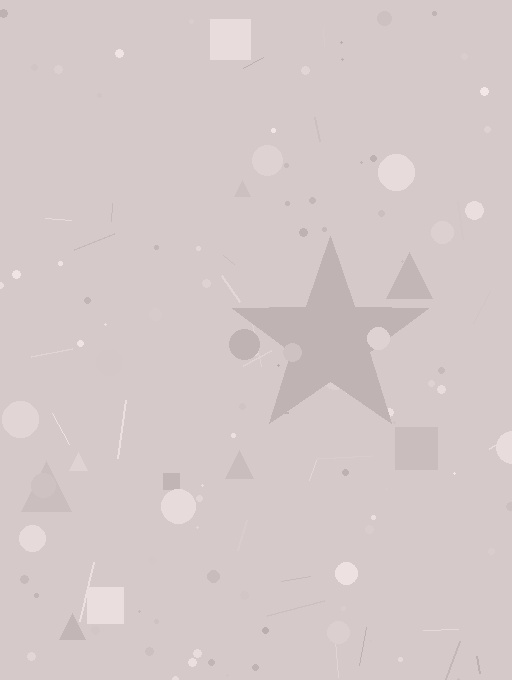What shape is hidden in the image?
A star is hidden in the image.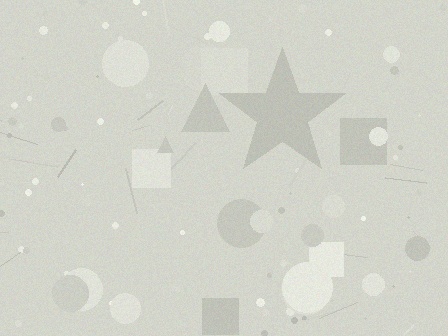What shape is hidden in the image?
A star is hidden in the image.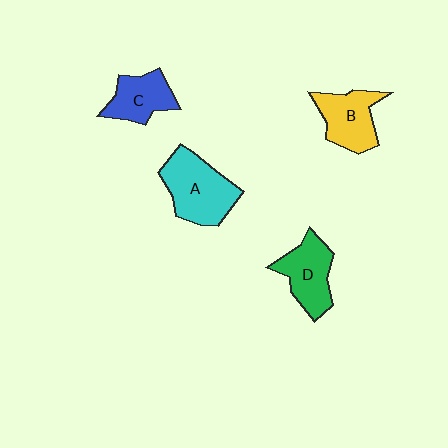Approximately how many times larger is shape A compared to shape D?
Approximately 1.3 times.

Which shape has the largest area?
Shape A (cyan).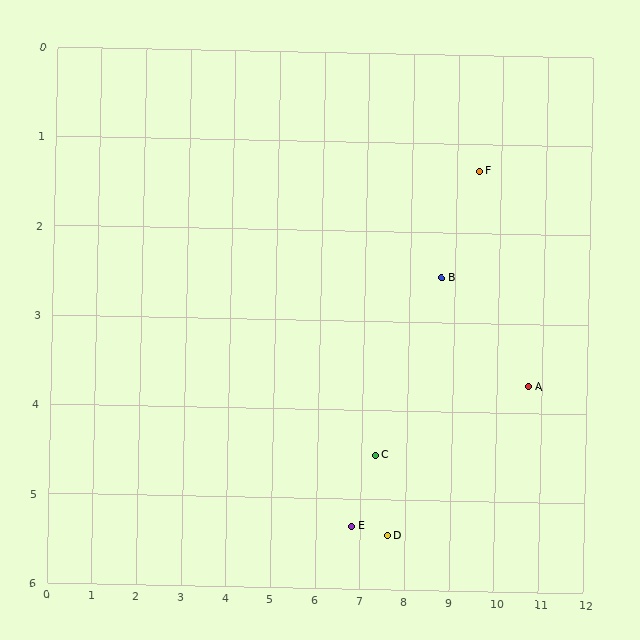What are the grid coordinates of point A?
Point A is at approximately (10.7, 3.7).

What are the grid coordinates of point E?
Point E is at approximately (6.8, 5.3).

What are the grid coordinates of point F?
Point F is at approximately (9.5, 1.3).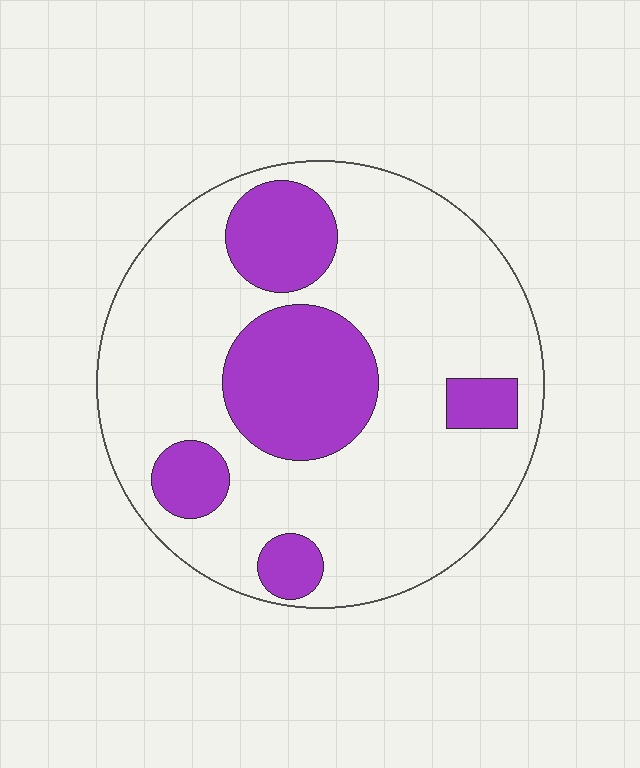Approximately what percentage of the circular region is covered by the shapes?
Approximately 25%.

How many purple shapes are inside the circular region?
5.